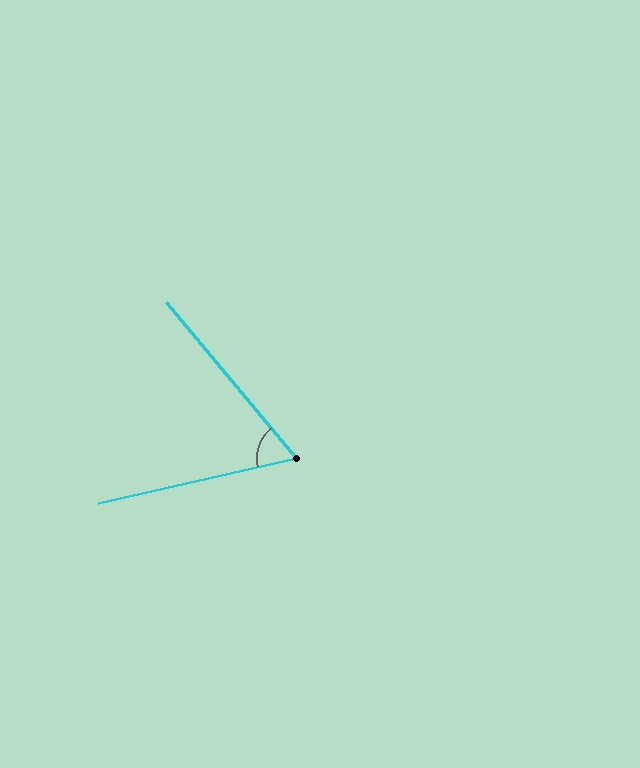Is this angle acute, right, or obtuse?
It is acute.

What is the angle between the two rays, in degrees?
Approximately 63 degrees.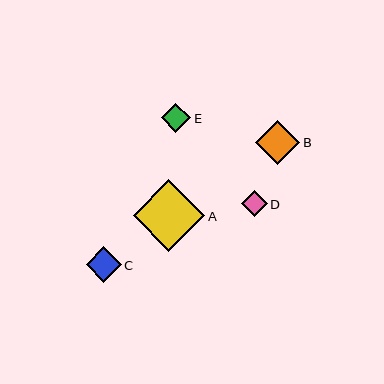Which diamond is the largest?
Diamond A is the largest with a size of approximately 71 pixels.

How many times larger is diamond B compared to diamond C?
Diamond B is approximately 1.3 times the size of diamond C.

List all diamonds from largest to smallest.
From largest to smallest: A, B, C, E, D.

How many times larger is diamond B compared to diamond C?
Diamond B is approximately 1.3 times the size of diamond C.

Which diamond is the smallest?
Diamond D is the smallest with a size of approximately 26 pixels.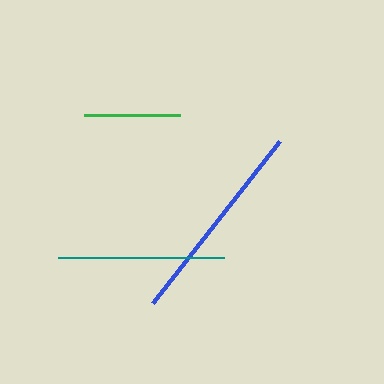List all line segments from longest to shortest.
From longest to shortest: blue, teal, green.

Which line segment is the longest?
The blue line is the longest at approximately 206 pixels.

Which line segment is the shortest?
The green line is the shortest at approximately 96 pixels.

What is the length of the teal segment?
The teal segment is approximately 166 pixels long.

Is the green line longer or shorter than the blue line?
The blue line is longer than the green line.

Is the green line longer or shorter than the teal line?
The teal line is longer than the green line.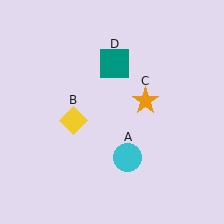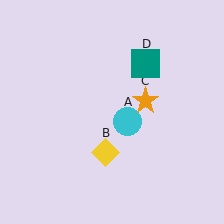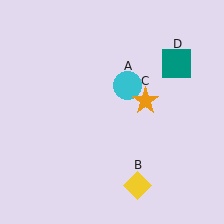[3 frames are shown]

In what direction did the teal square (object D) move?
The teal square (object D) moved right.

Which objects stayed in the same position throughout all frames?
Orange star (object C) remained stationary.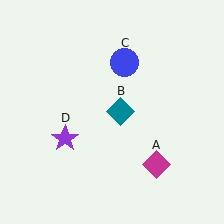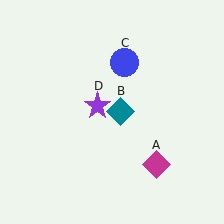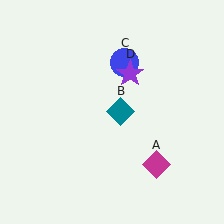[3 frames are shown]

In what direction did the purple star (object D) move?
The purple star (object D) moved up and to the right.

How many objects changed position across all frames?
1 object changed position: purple star (object D).